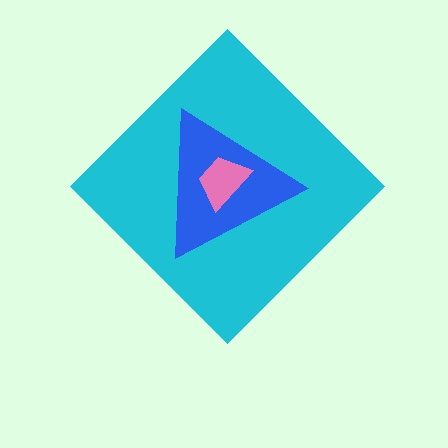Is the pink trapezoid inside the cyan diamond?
Yes.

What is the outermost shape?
The cyan diamond.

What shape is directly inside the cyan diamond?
The blue triangle.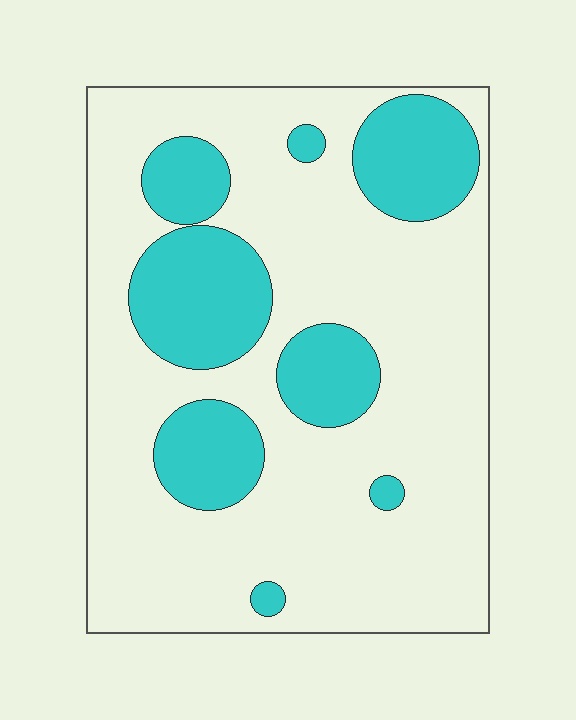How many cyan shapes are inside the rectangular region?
8.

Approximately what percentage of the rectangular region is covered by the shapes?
Approximately 25%.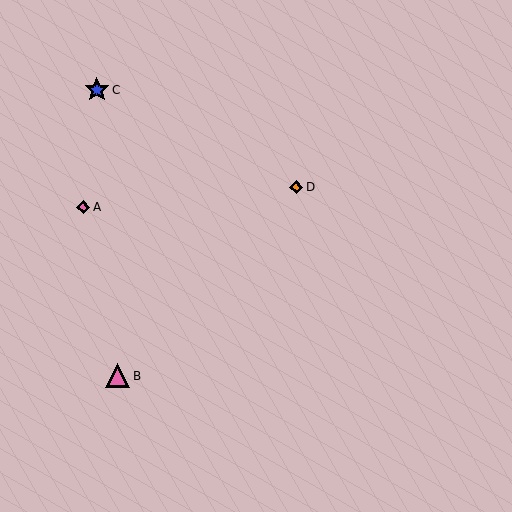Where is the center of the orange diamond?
The center of the orange diamond is at (296, 187).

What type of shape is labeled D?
Shape D is an orange diamond.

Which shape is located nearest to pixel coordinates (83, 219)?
The pink diamond (labeled A) at (83, 207) is nearest to that location.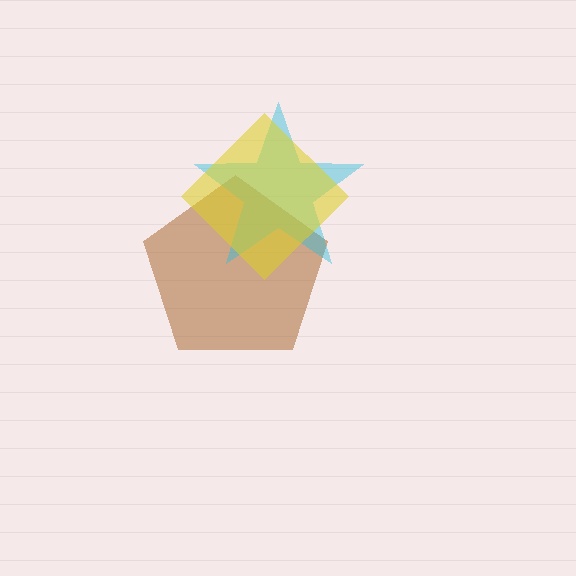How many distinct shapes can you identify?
There are 3 distinct shapes: a brown pentagon, a cyan star, a yellow diamond.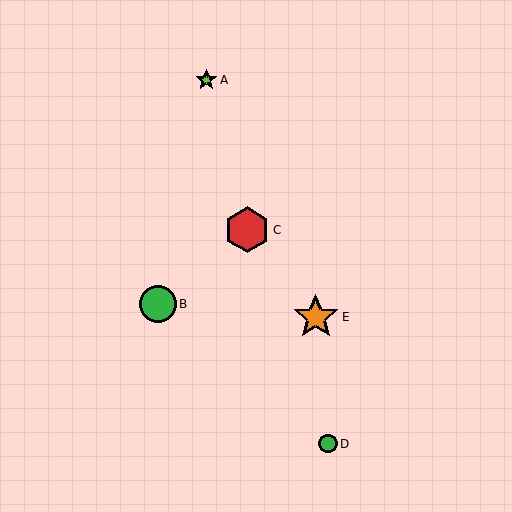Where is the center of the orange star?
The center of the orange star is at (316, 317).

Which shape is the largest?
The red hexagon (labeled C) is the largest.